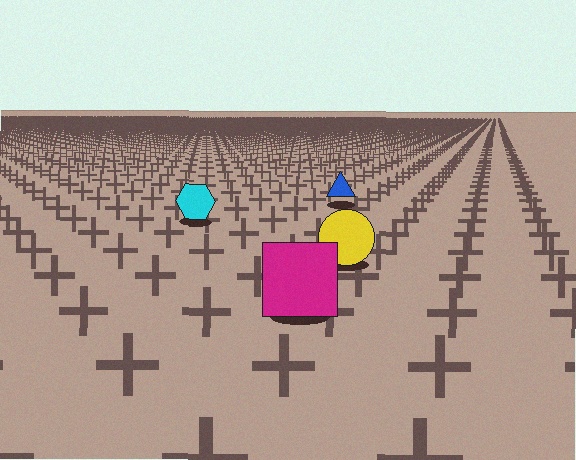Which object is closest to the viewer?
The magenta square is closest. The texture marks near it are larger and more spread out.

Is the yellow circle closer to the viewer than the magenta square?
No. The magenta square is closer — you can tell from the texture gradient: the ground texture is coarser near it.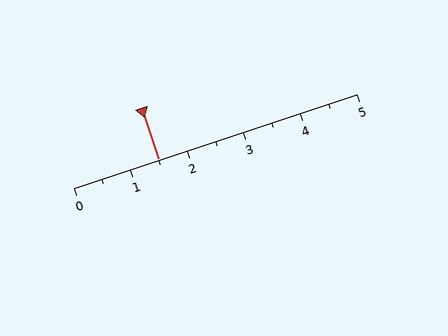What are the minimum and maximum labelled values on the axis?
The axis runs from 0 to 5.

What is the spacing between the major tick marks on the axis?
The major ticks are spaced 1 apart.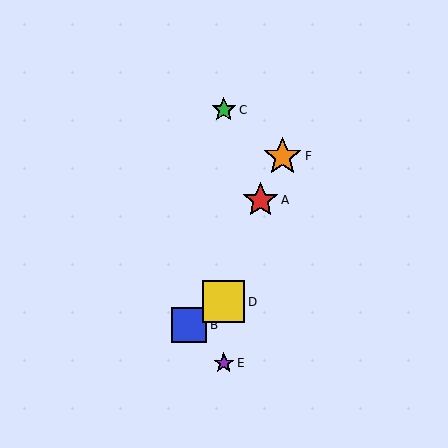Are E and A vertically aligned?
No, E is at x≈224 and A is at x≈261.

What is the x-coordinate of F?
Object F is at x≈283.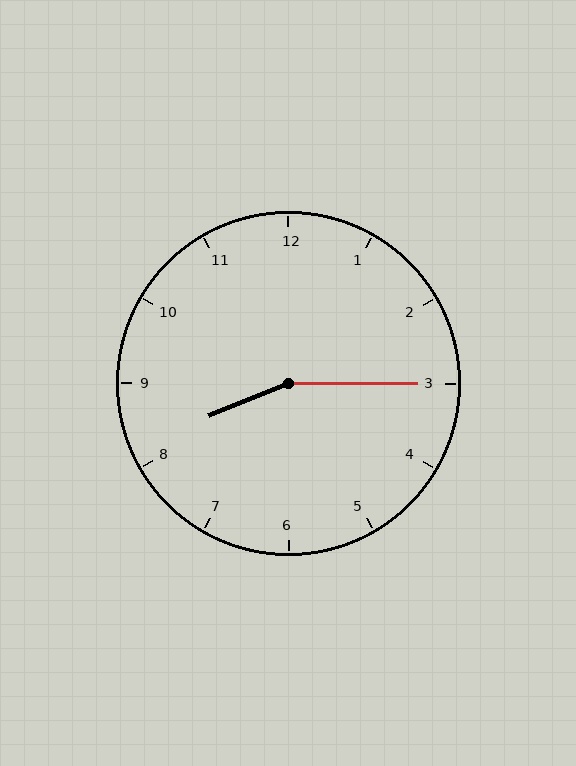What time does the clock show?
8:15.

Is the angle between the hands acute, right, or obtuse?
It is obtuse.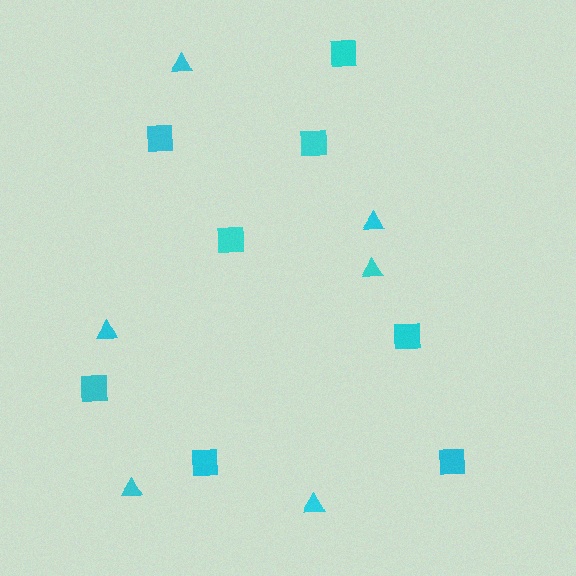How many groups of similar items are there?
There are 2 groups: one group of squares (8) and one group of triangles (6).